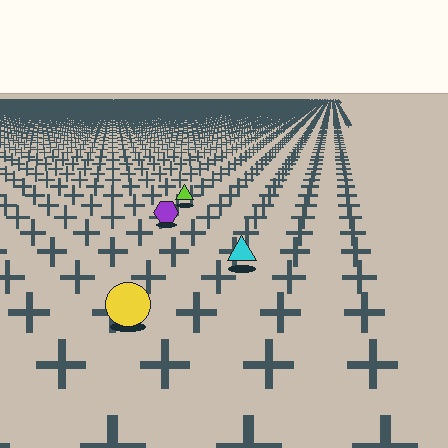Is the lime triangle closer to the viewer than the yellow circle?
No. The yellow circle is closer — you can tell from the texture gradient: the ground texture is coarser near it.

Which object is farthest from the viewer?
The lime triangle is farthest from the viewer. It appears smaller and the ground texture around it is denser.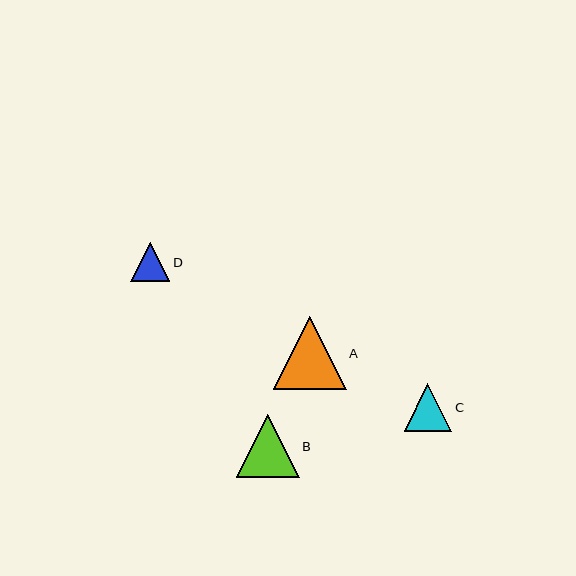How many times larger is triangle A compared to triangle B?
Triangle A is approximately 1.2 times the size of triangle B.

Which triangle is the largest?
Triangle A is the largest with a size of approximately 73 pixels.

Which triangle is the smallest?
Triangle D is the smallest with a size of approximately 39 pixels.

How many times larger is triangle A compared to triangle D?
Triangle A is approximately 1.9 times the size of triangle D.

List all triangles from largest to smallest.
From largest to smallest: A, B, C, D.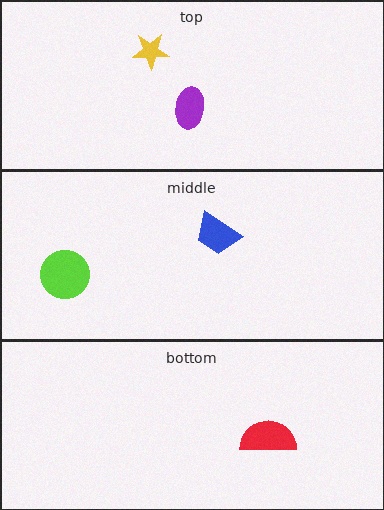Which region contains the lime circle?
The middle region.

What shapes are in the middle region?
The blue trapezoid, the lime circle.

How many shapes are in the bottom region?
1.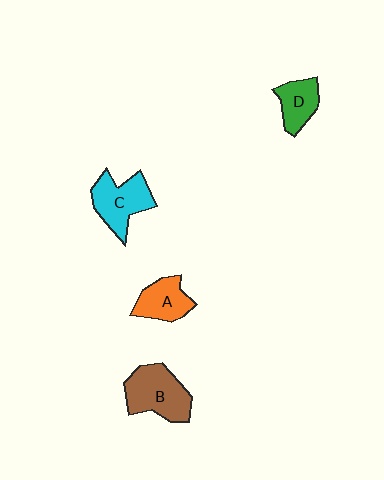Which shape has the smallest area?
Shape D (green).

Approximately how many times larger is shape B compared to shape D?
Approximately 1.7 times.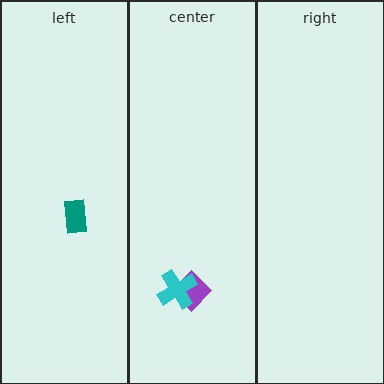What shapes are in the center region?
The purple diamond, the cyan cross.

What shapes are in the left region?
The teal rectangle.